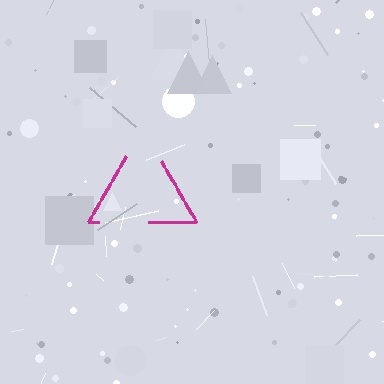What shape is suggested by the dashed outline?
The dashed outline suggests a triangle.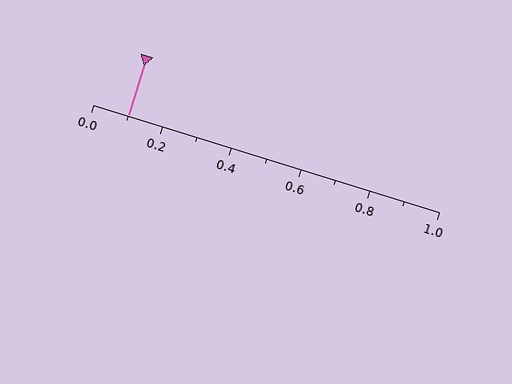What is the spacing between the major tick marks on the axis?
The major ticks are spaced 0.2 apart.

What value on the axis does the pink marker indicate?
The marker indicates approximately 0.1.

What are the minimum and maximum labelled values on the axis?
The axis runs from 0.0 to 1.0.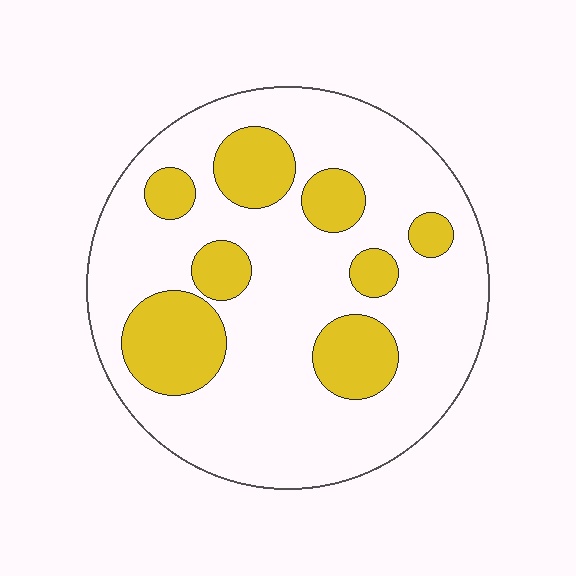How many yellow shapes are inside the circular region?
8.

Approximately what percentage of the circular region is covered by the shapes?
Approximately 25%.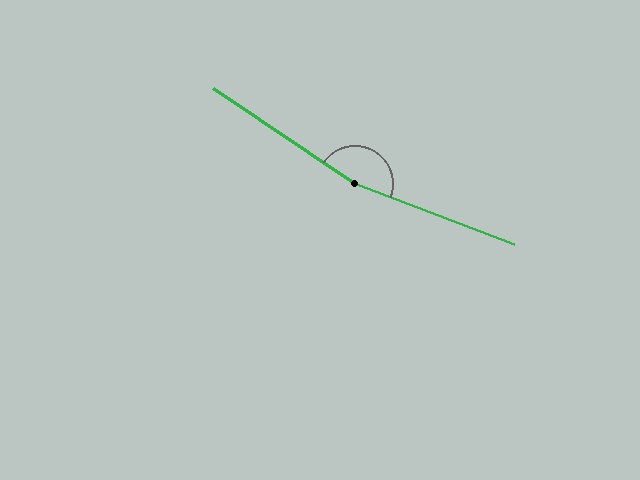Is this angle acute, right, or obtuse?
It is obtuse.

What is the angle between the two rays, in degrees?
Approximately 167 degrees.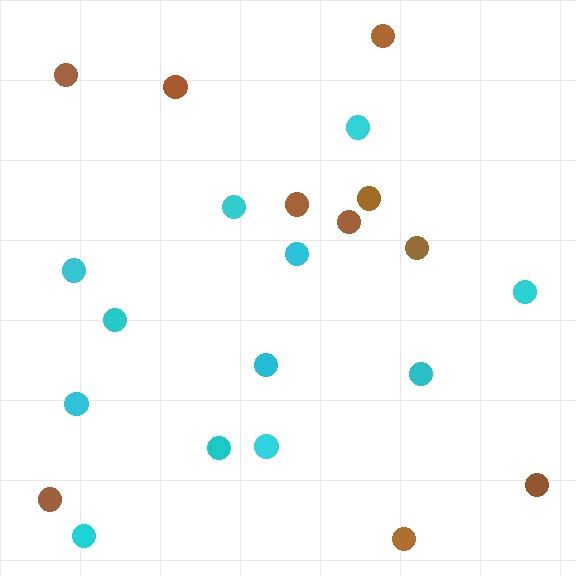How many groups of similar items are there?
There are 2 groups: one group of brown circles (10) and one group of cyan circles (12).